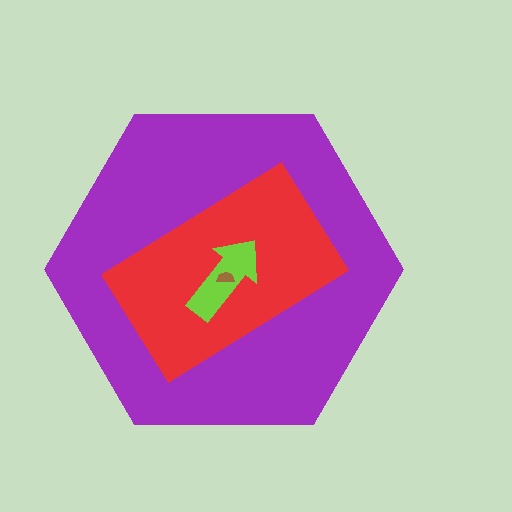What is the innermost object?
The brown semicircle.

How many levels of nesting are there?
4.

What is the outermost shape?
The purple hexagon.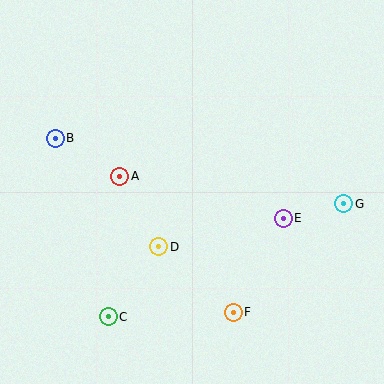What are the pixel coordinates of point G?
Point G is at (344, 204).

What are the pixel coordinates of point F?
Point F is at (233, 312).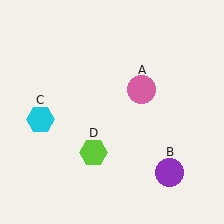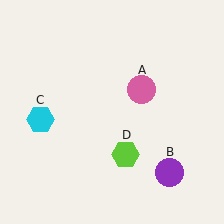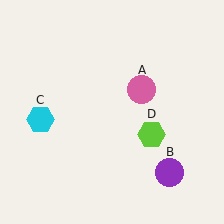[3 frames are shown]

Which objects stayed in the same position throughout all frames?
Pink circle (object A) and purple circle (object B) and cyan hexagon (object C) remained stationary.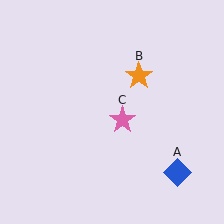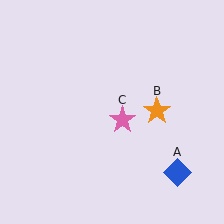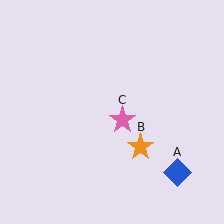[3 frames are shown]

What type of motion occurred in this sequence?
The orange star (object B) rotated clockwise around the center of the scene.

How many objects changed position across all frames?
1 object changed position: orange star (object B).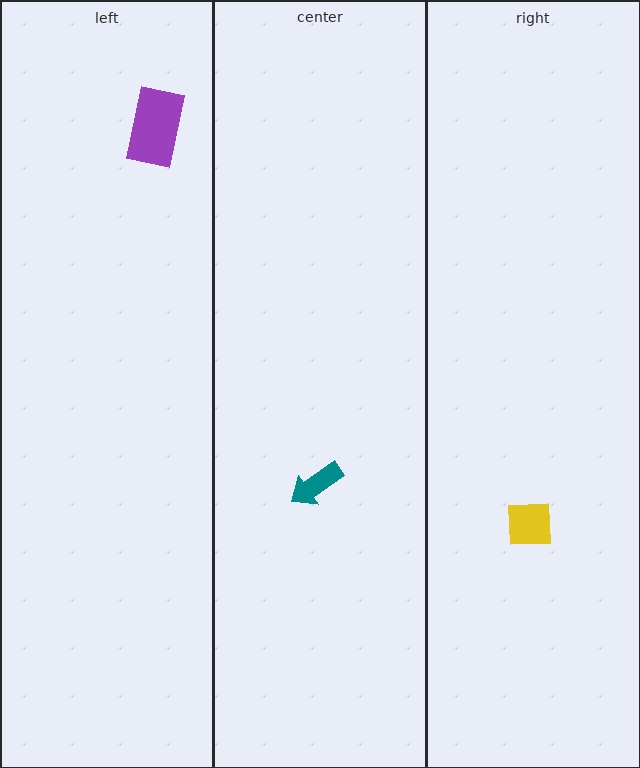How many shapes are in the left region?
1.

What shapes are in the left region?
The purple rectangle.